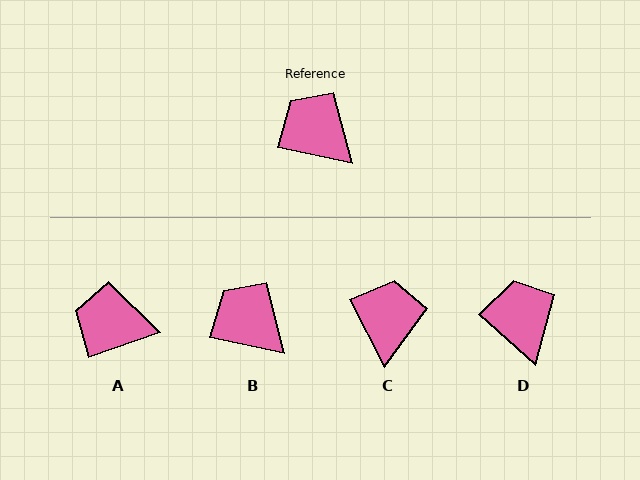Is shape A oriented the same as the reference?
No, it is off by about 31 degrees.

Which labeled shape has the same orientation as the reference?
B.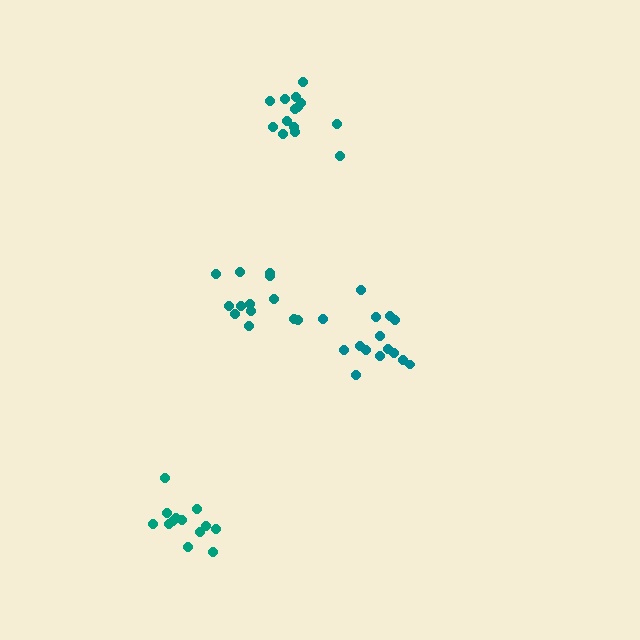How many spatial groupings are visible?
There are 4 spatial groupings.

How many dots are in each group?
Group 1: 13 dots, Group 2: 15 dots, Group 3: 14 dots, Group 4: 13 dots (55 total).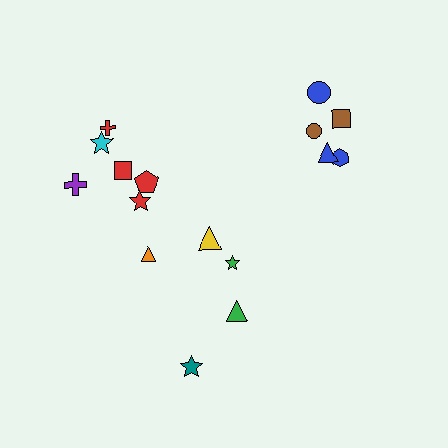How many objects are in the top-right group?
There are 5 objects.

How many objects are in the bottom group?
There are 4 objects.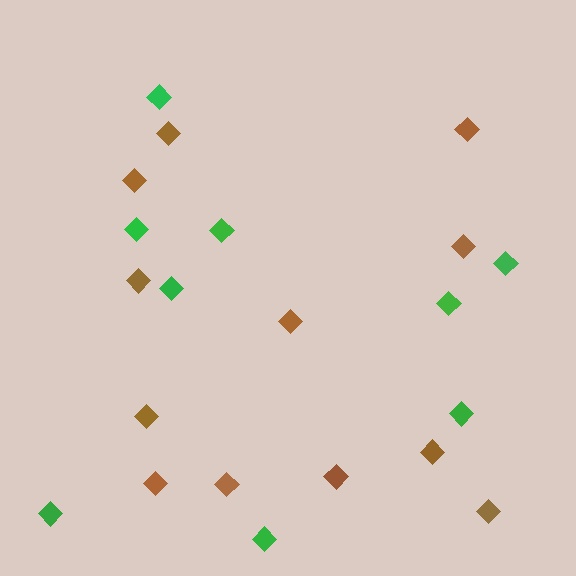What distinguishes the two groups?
There are 2 groups: one group of green diamonds (9) and one group of brown diamonds (12).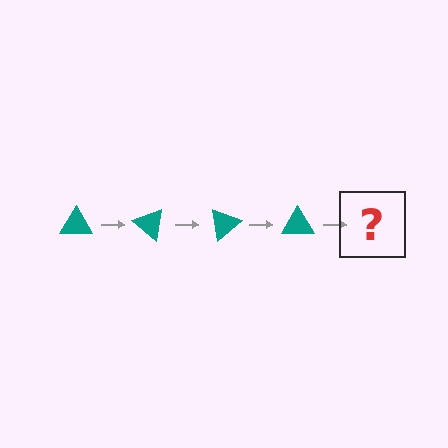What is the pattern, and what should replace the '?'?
The pattern is that the triangle rotates 40 degrees each step. The '?' should be a teal triangle rotated 160 degrees.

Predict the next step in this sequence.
The next step is a teal triangle rotated 160 degrees.